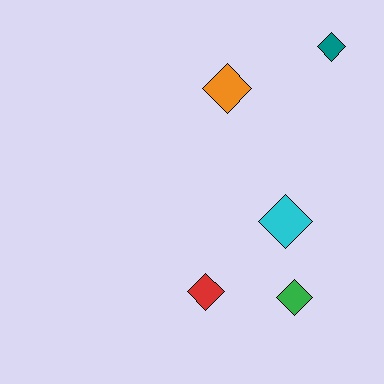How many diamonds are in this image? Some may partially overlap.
There are 5 diamonds.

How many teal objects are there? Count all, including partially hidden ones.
There is 1 teal object.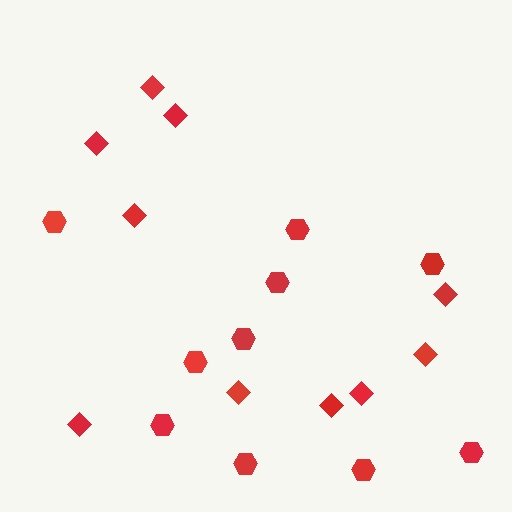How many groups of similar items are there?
There are 2 groups: one group of hexagons (10) and one group of diamonds (10).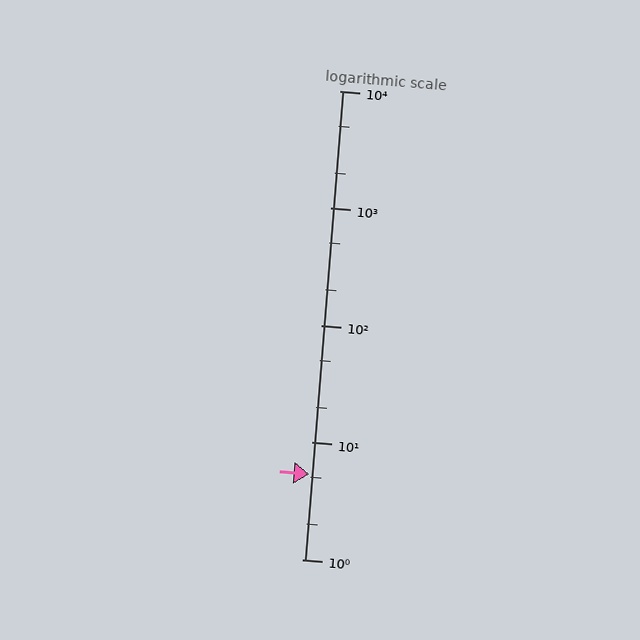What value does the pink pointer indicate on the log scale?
The pointer indicates approximately 5.3.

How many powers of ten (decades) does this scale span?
The scale spans 4 decades, from 1 to 10000.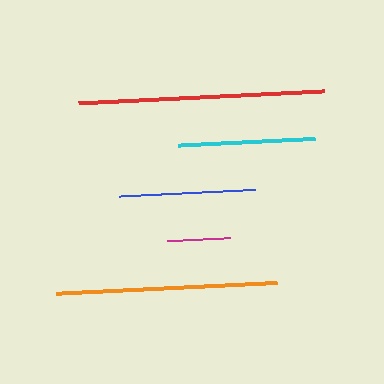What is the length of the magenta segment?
The magenta segment is approximately 63 pixels long.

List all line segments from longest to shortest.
From longest to shortest: red, orange, cyan, blue, magenta.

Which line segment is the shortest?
The magenta line is the shortest at approximately 63 pixels.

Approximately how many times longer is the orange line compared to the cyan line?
The orange line is approximately 1.6 times the length of the cyan line.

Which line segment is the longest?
The red line is the longest at approximately 246 pixels.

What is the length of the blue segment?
The blue segment is approximately 137 pixels long.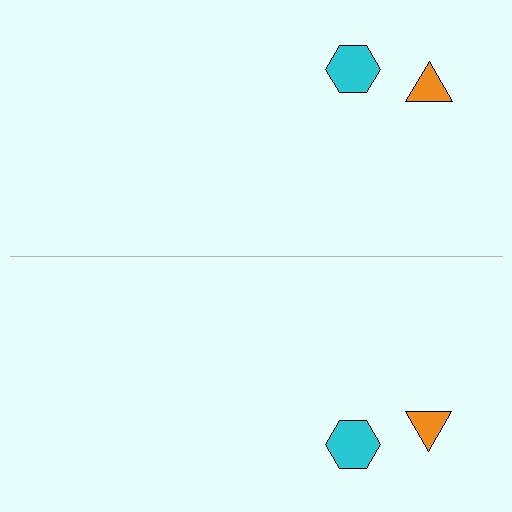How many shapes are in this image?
There are 4 shapes in this image.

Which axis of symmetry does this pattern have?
The pattern has a horizontal axis of symmetry running through the center of the image.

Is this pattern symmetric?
Yes, this pattern has bilateral (reflection) symmetry.